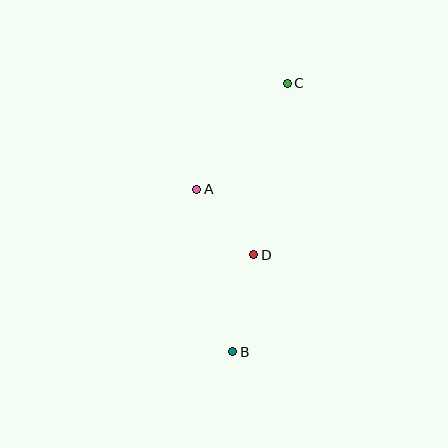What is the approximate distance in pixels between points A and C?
The distance between A and C is approximately 139 pixels.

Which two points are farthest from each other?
Points B and C are farthest from each other.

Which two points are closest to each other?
Points A and D are closest to each other.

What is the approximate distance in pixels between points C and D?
The distance between C and D is approximately 175 pixels.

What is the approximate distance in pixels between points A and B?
The distance between A and B is approximately 166 pixels.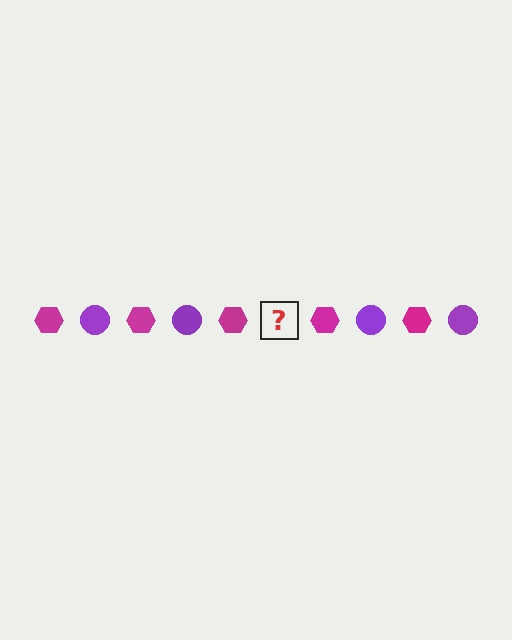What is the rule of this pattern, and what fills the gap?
The rule is that the pattern alternates between magenta hexagon and purple circle. The gap should be filled with a purple circle.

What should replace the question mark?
The question mark should be replaced with a purple circle.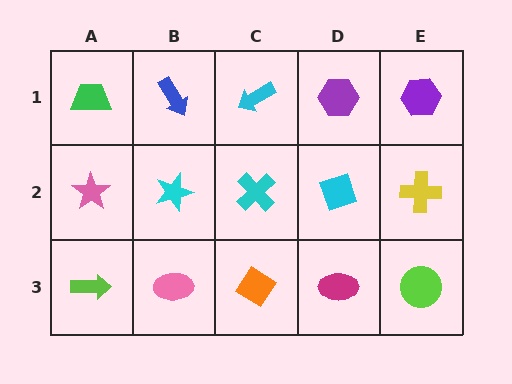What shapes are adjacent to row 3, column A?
A pink star (row 2, column A), a pink ellipse (row 3, column B).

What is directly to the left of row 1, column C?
A blue arrow.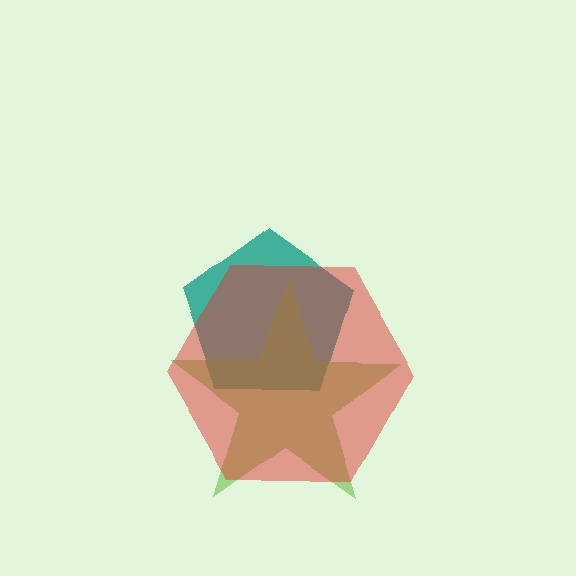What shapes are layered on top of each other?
The layered shapes are: a teal pentagon, a lime star, a red hexagon.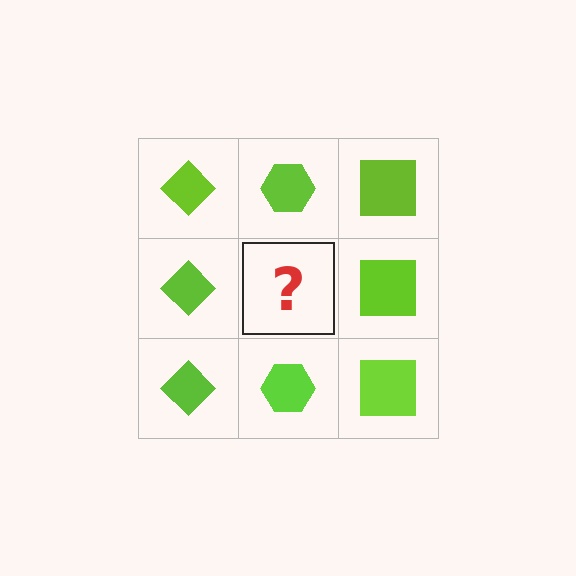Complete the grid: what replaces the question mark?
The question mark should be replaced with a lime hexagon.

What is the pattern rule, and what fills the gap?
The rule is that each column has a consistent shape. The gap should be filled with a lime hexagon.